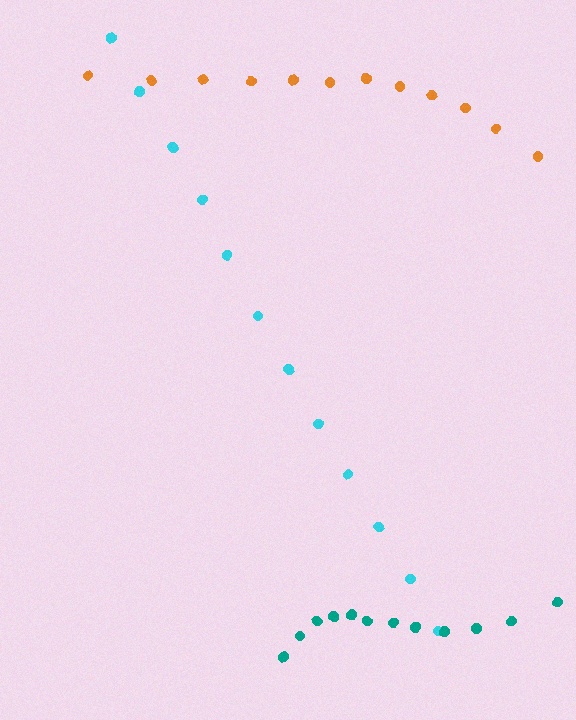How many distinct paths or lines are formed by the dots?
There are 3 distinct paths.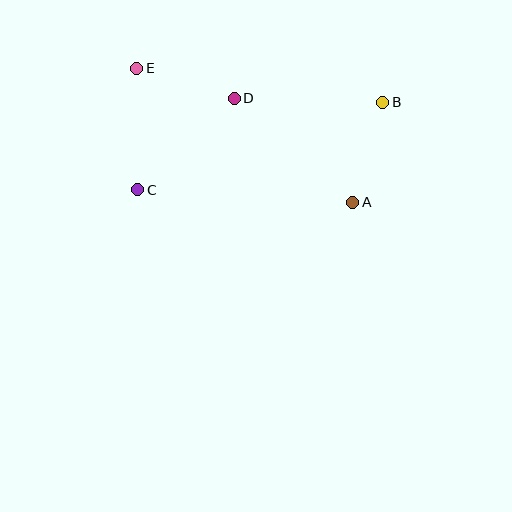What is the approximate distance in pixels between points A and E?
The distance between A and E is approximately 254 pixels.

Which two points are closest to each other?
Points D and E are closest to each other.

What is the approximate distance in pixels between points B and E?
The distance between B and E is approximately 249 pixels.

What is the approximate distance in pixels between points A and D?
The distance between A and D is approximately 158 pixels.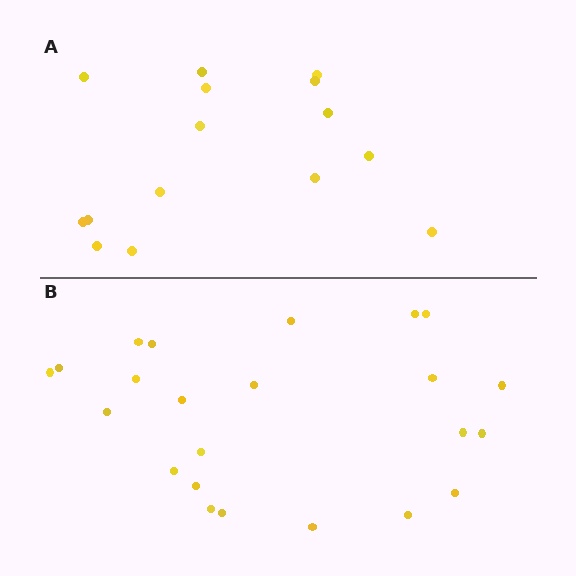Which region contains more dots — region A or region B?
Region B (the bottom region) has more dots.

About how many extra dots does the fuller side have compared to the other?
Region B has roughly 8 or so more dots than region A.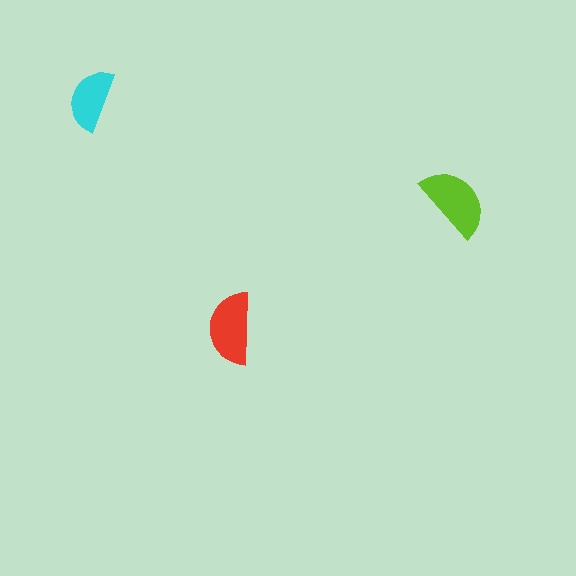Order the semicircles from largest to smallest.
the lime one, the red one, the cyan one.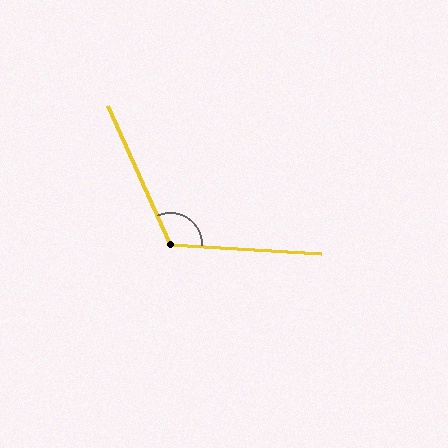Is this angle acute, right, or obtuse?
It is obtuse.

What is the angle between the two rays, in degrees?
Approximately 118 degrees.